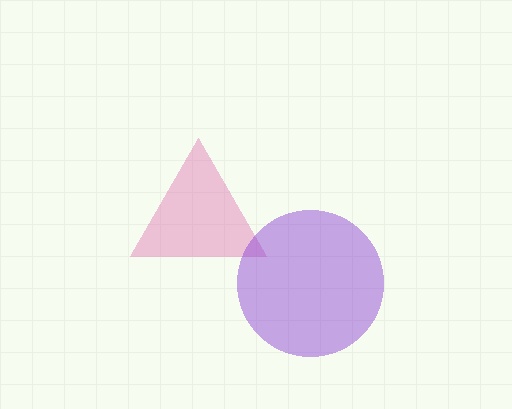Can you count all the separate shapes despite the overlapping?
Yes, there are 2 separate shapes.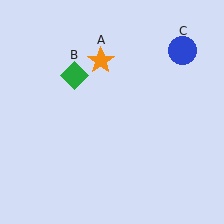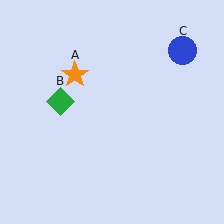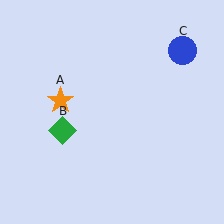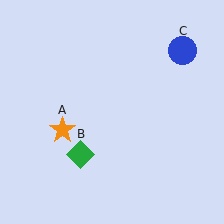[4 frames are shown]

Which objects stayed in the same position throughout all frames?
Blue circle (object C) remained stationary.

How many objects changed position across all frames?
2 objects changed position: orange star (object A), green diamond (object B).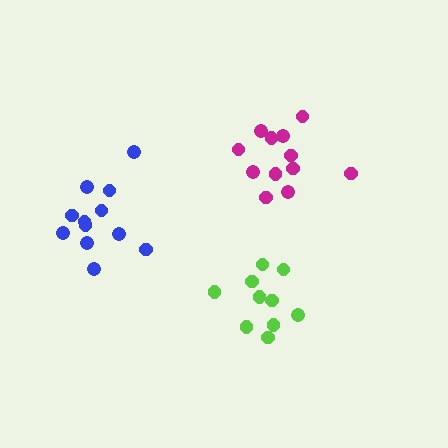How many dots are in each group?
Group 1: 12 dots, Group 2: 10 dots, Group 3: 12 dots (34 total).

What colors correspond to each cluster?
The clusters are colored: blue, lime, magenta.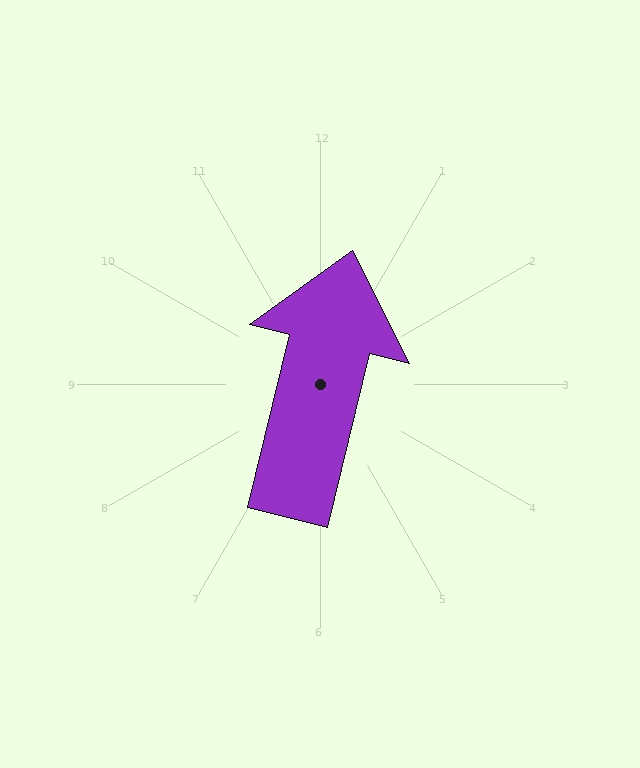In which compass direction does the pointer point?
North.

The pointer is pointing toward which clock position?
Roughly 12 o'clock.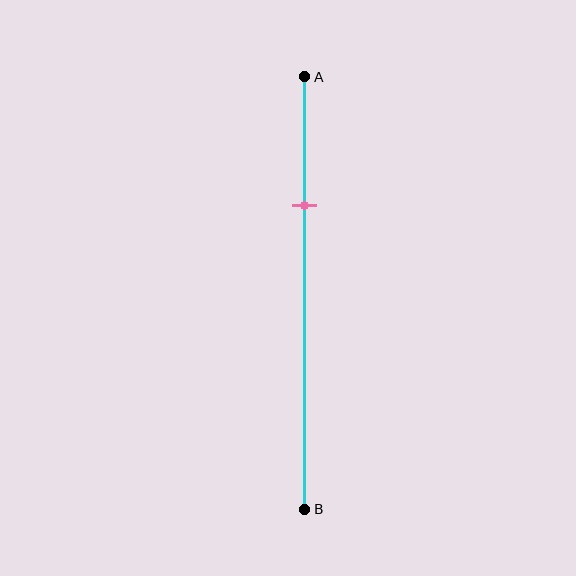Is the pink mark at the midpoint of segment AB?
No, the mark is at about 30% from A, not at the 50% midpoint.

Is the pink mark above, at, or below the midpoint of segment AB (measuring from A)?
The pink mark is above the midpoint of segment AB.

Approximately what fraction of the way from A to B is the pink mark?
The pink mark is approximately 30% of the way from A to B.